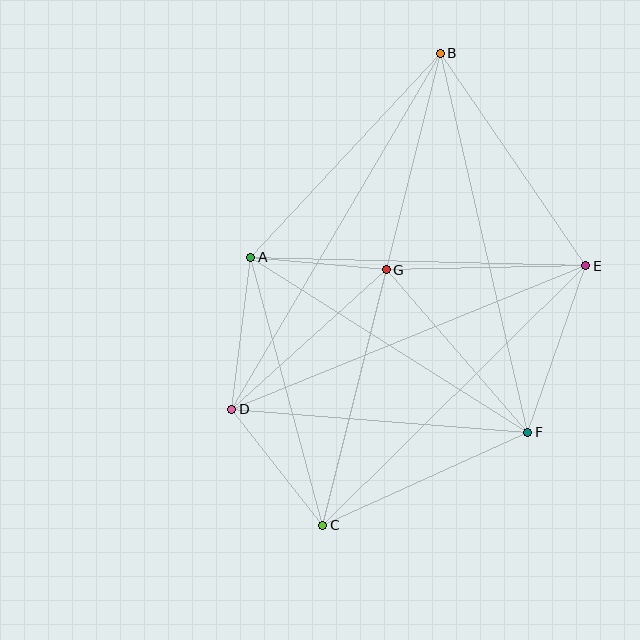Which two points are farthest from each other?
Points B and C are farthest from each other.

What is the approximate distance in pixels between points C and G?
The distance between C and G is approximately 263 pixels.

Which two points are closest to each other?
Points A and G are closest to each other.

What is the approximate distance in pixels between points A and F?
The distance between A and F is approximately 328 pixels.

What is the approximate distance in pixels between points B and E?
The distance between B and E is approximately 257 pixels.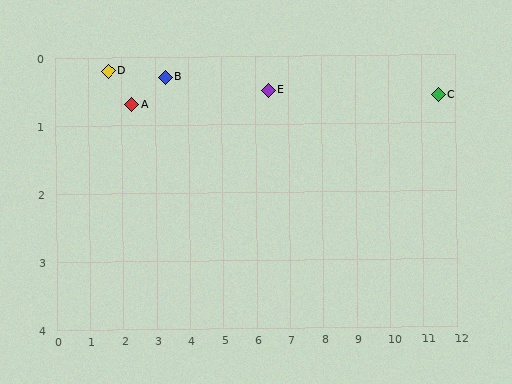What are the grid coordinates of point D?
Point D is at approximately (1.6, 0.2).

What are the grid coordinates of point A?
Point A is at approximately (2.3, 0.7).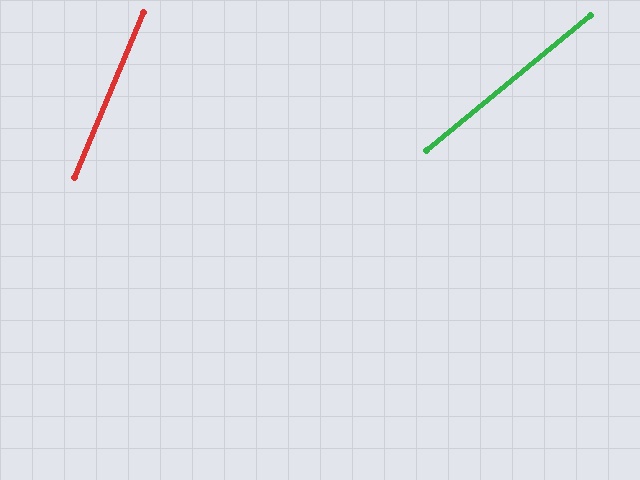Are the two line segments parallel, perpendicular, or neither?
Neither parallel nor perpendicular — they differ by about 28°.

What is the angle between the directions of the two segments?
Approximately 28 degrees.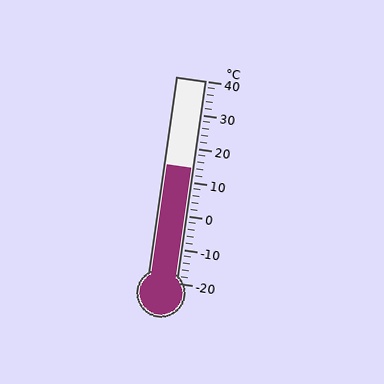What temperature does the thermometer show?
The thermometer shows approximately 14°C.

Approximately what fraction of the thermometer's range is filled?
The thermometer is filled to approximately 55% of its range.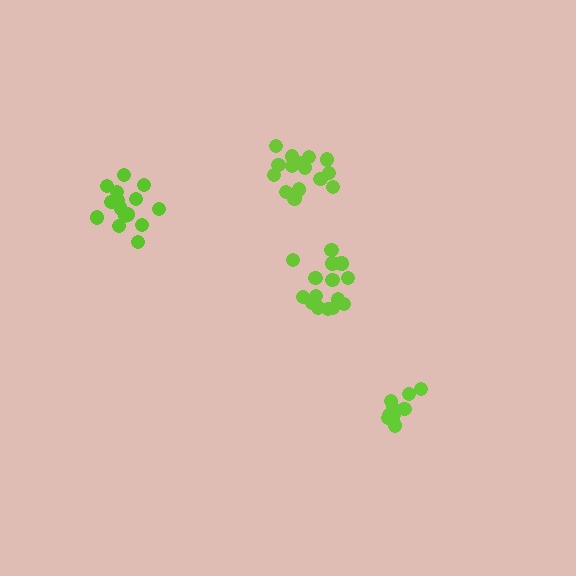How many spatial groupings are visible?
There are 4 spatial groupings.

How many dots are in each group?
Group 1: 15 dots, Group 2: 10 dots, Group 3: 15 dots, Group 4: 16 dots (56 total).